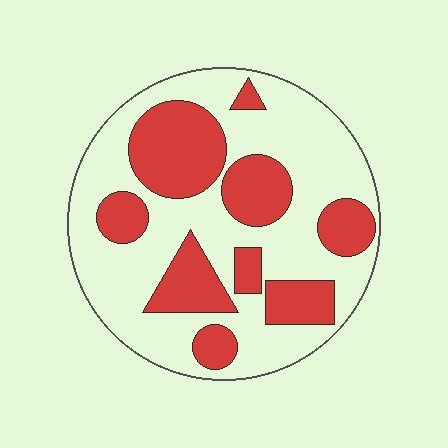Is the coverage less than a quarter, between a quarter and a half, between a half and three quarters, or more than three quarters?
Between a quarter and a half.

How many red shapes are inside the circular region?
9.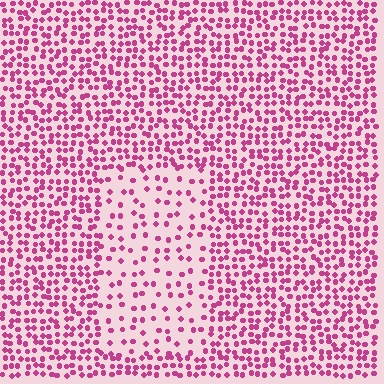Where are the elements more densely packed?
The elements are more densely packed outside the rectangle boundary.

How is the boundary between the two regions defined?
The boundary is defined by a change in element density (approximately 2.3x ratio). All elements are the same color, size, and shape.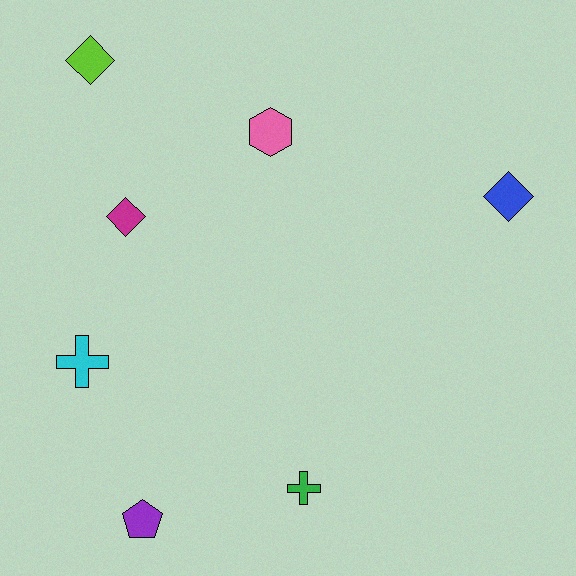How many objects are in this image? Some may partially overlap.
There are 7 objects.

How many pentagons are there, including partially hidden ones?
There is 1 pentagon.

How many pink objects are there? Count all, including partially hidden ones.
There is 1 pink object.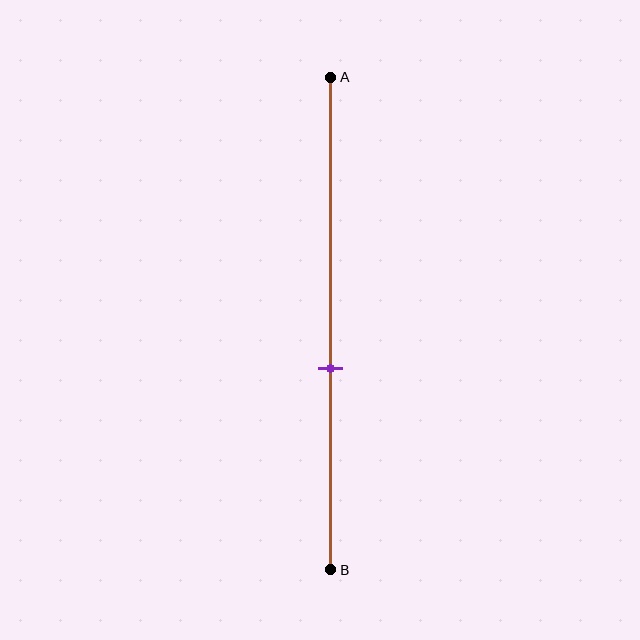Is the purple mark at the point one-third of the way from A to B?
No, the mark is at about 60% from A, not at the 33% one-third point.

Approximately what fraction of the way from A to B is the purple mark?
The purple mark is approximately 60% of the way from A to B.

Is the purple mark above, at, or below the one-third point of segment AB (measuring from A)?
The purple mark is below the one-third point of segment AB.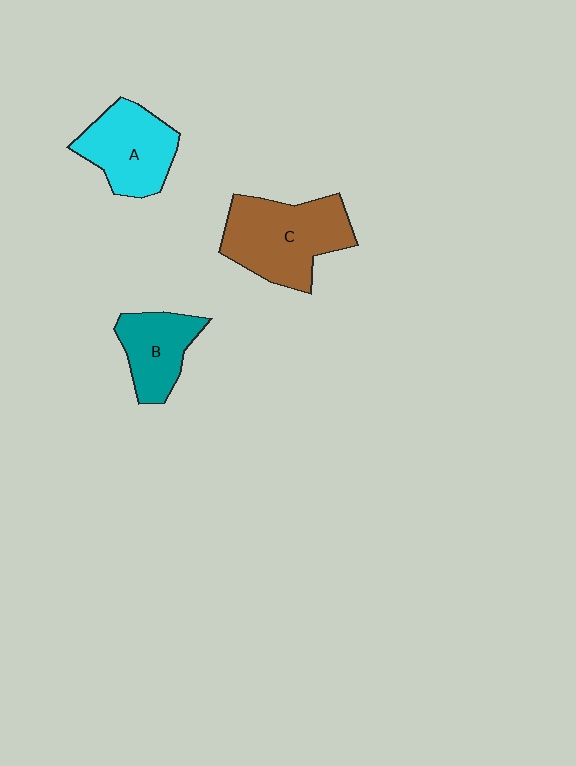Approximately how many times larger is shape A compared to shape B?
Approximately 1.3 times.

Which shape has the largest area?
Shape C (brown).